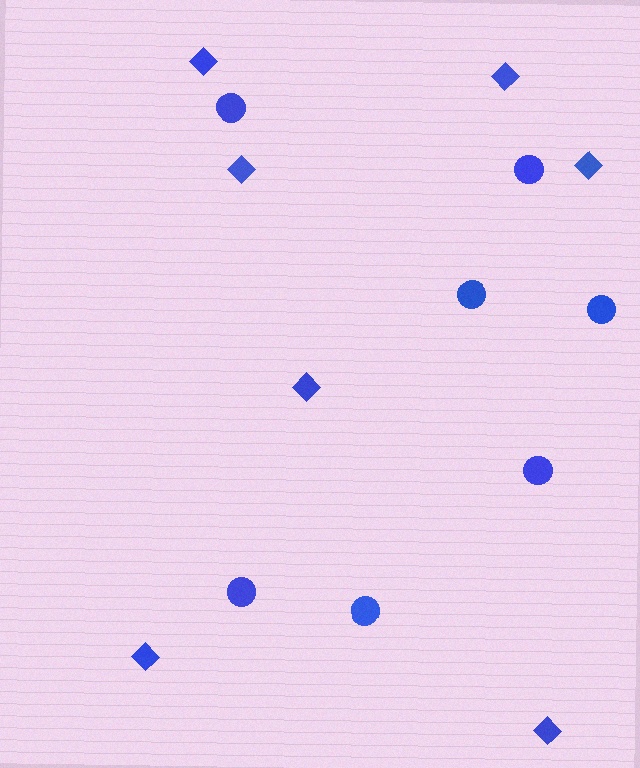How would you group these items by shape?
There are 2 groups: one group of circles (7) and one group of diamonds (7).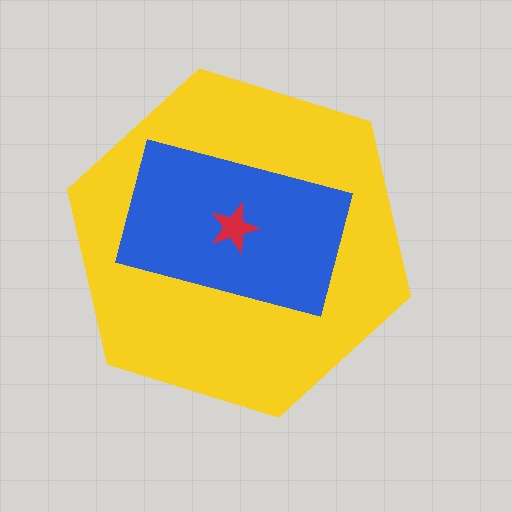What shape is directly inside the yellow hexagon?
The blue rectangle.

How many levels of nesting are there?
3.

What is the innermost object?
The red star.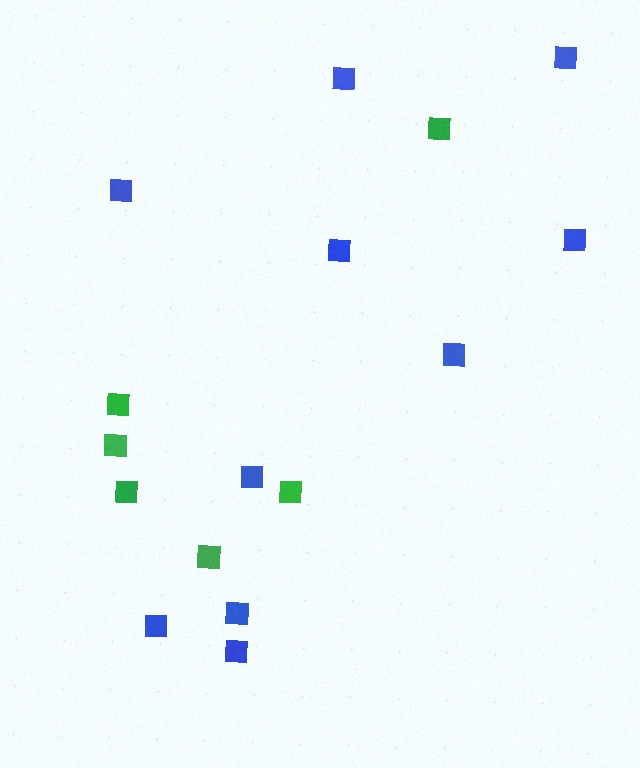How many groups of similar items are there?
There are 2 groups: one group of blue squares (10) and one group of green squares (6).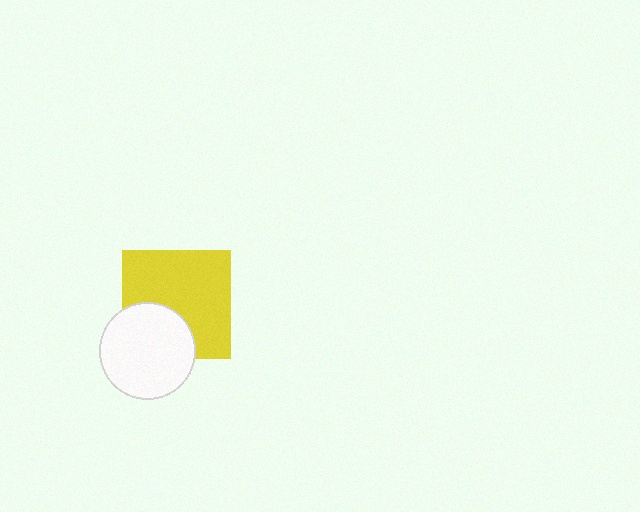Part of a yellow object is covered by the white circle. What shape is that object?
It is a square.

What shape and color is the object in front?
The object in front is a white circle.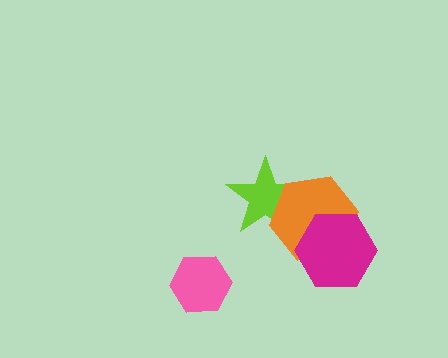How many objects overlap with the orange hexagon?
2 objects overlap with the orange hexagon.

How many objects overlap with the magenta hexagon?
1 object overlaps with the magenta hexagon.